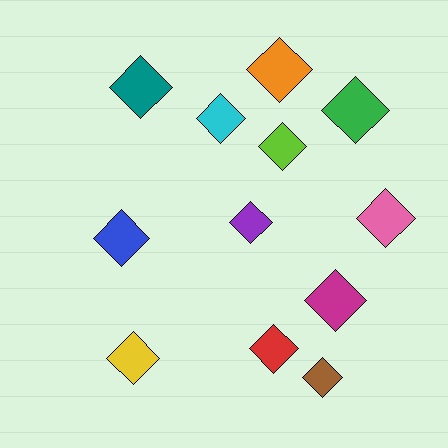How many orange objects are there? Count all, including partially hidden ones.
There is 1 orange object.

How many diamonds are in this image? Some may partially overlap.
There are 12 diamonds.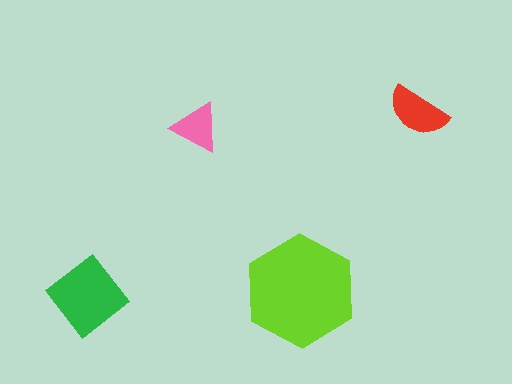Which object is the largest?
The lime hexagon.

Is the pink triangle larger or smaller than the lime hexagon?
Smaller.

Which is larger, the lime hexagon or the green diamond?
The lime hexagon.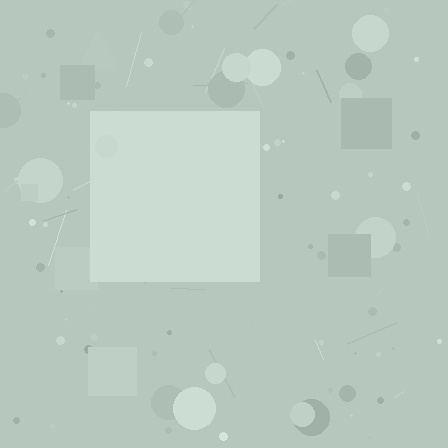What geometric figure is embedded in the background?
A square is embedded in the background.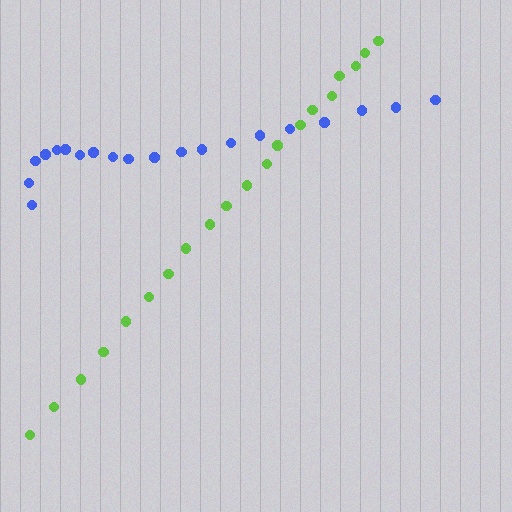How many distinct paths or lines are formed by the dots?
There are 2 distinct paths.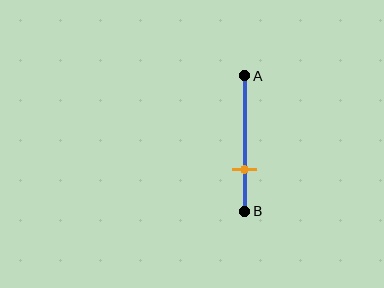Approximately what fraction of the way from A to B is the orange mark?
The orange mark is approximately 70% of the way from A to B.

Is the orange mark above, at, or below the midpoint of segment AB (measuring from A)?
The orange mark is below the midpoint of segment AB.